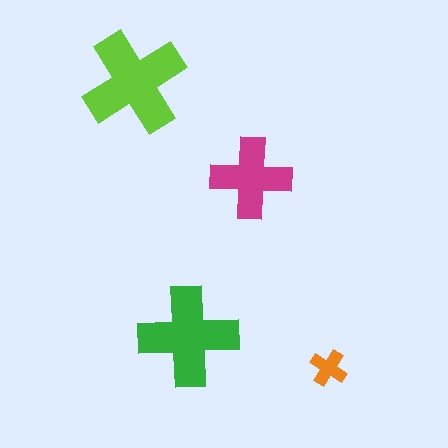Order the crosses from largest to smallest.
the lime one, the green one, the magenta one, the orange one.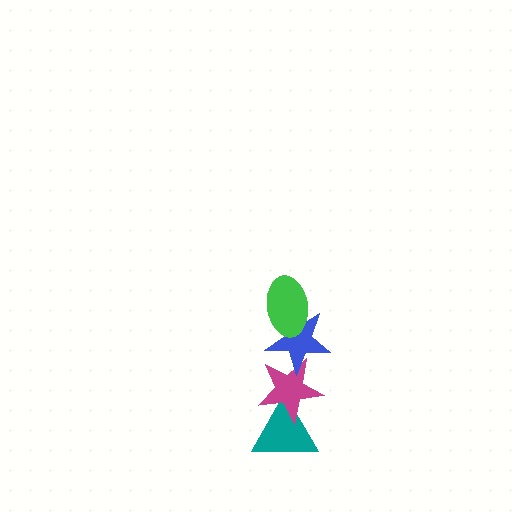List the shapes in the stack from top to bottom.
From top to bottom: the green ellipse, the blue star, the magenta star, the teal triangle.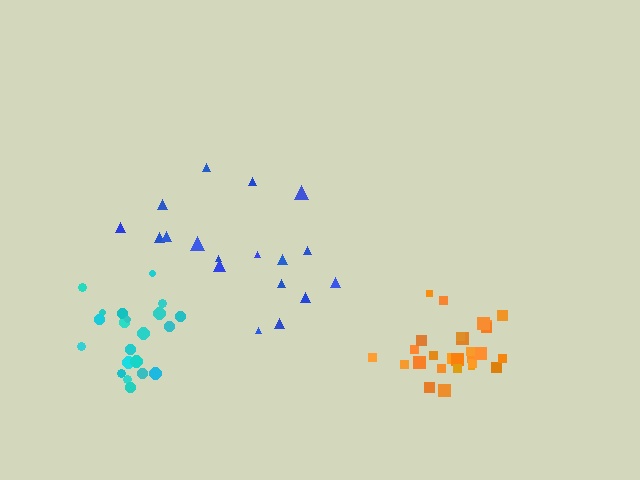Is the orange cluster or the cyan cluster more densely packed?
Orange.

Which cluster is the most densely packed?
Orange.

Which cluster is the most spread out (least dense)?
Blue.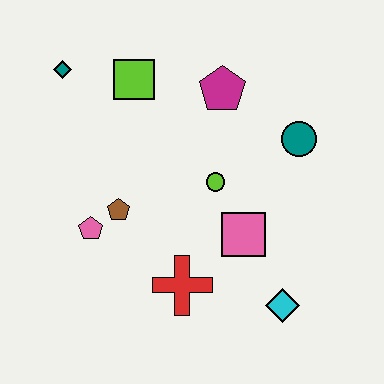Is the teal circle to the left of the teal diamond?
No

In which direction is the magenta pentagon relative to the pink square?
The magenta pentagon is above the pink square.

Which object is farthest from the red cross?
The teal diamond is farthest from the red cross.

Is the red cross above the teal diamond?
No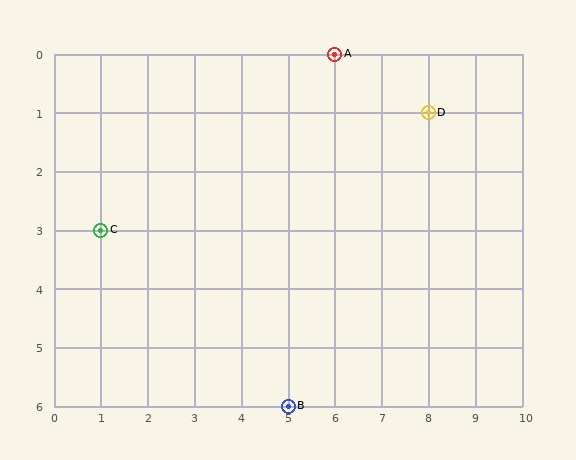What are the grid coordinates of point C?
Point C is at grid coordinates (1, 3).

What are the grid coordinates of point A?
Point A is at grid coordinates (6, 0).